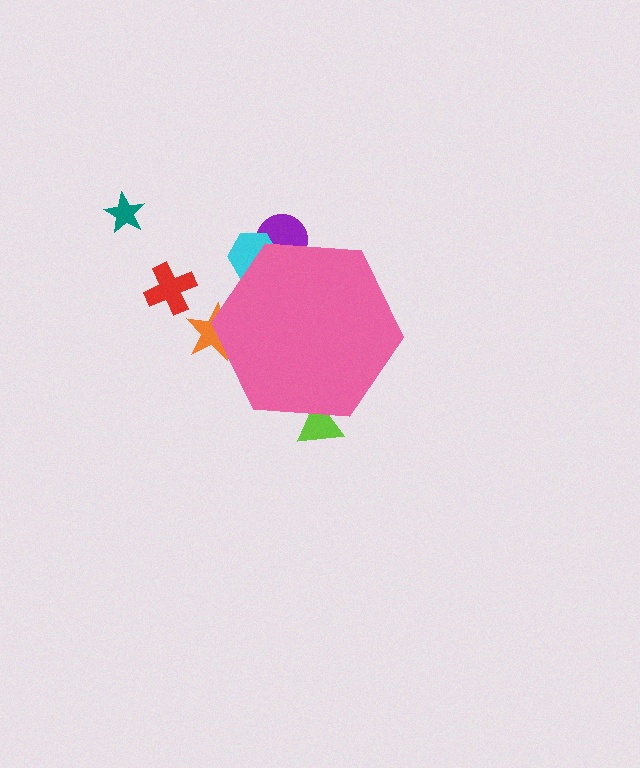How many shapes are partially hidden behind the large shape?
4 shapes are partially hidden.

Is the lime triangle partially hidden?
Yes, the lime triangle is partially hidden behind the pink hexagon.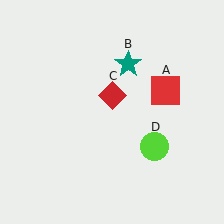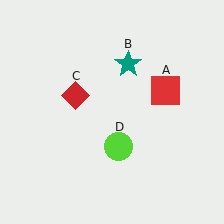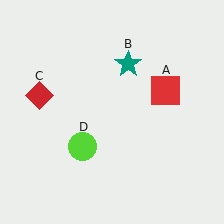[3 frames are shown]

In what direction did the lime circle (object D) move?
The lime circle (object D) moved left.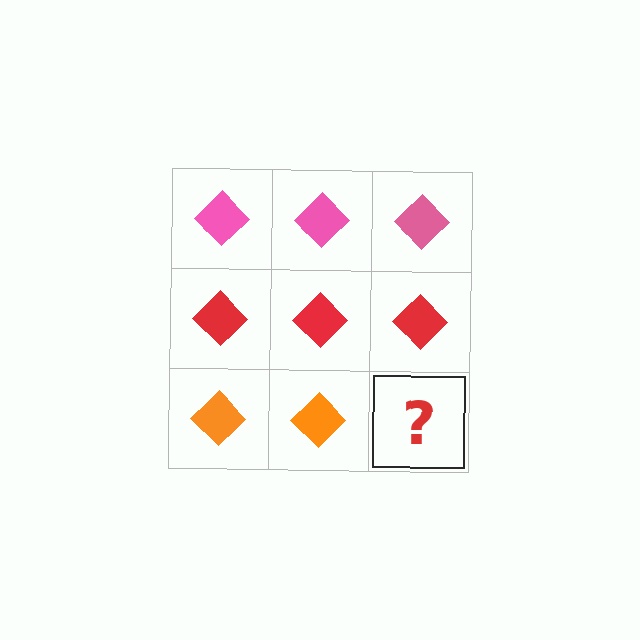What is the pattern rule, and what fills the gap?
The rule is that each row has a consistent color. The gap should be filled with an orange diamond.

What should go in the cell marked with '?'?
The missing cell should contain an orange diamond.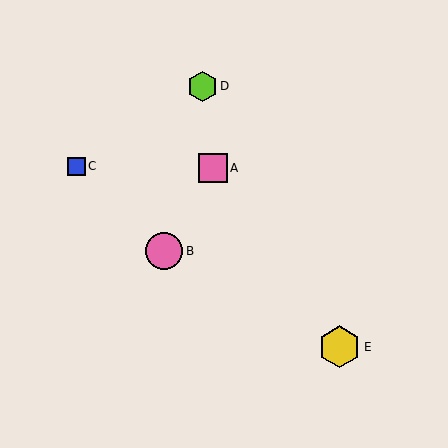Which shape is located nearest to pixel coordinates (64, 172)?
The blue square (labeled C) at (76, 166) is nearest to that location.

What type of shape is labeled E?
Shape E is a yellow hexagon.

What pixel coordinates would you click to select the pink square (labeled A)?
Click at (213, 168) to select the pink square A.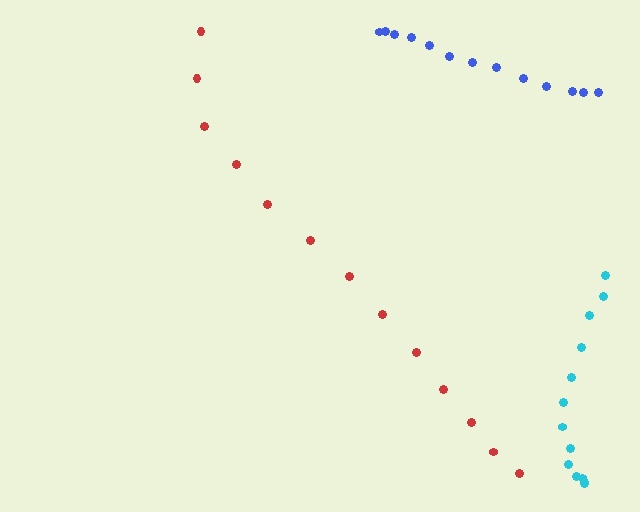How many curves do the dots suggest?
There are 3 distinct paths.